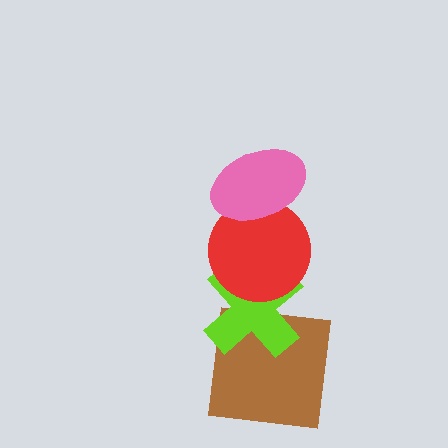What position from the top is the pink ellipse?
The pink ellipse is 1st from the top.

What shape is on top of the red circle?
The pink ellipse is on top of the red circle.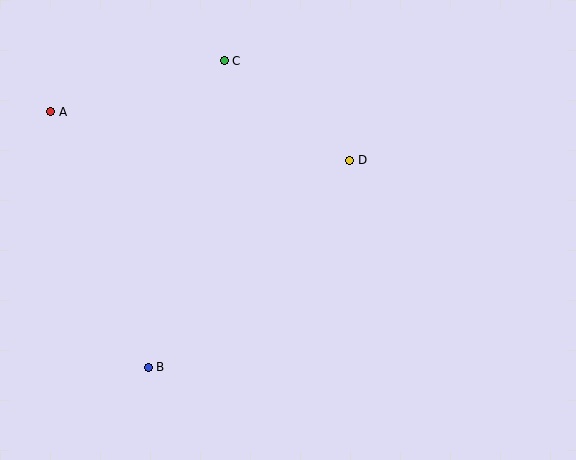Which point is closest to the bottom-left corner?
Point B is closest to the bottom-left corner.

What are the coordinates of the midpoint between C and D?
The midpoint between C and D is at (287, 111).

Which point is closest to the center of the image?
Point D at (350, 160) is closest to the center.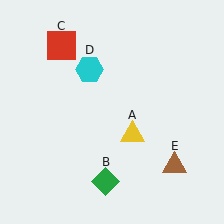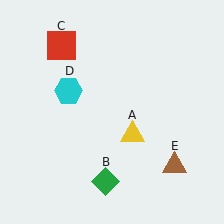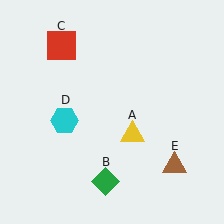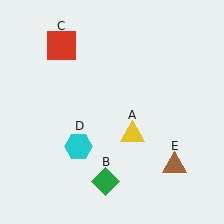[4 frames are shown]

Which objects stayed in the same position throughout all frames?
Yellow triangle (object A) and green diamond (object B) and red square (object C) and brown triangle (object E) remained stationary.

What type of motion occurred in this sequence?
The cyan hexagon (object D) rotated counterclockwise around the center of the scene.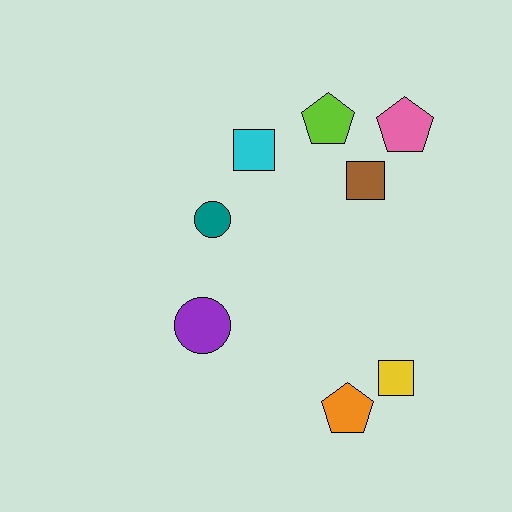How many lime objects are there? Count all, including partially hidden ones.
There is 1 lime object.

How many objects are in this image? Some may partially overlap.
There are 8 objects.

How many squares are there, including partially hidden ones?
There are 3 squares.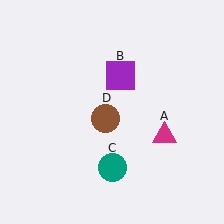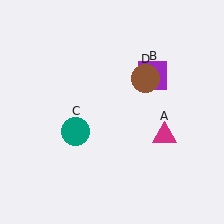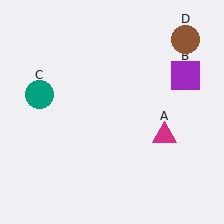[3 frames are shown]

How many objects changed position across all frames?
3 objects changed position: purple square (object B), teal circle (object C), brown circle (object D).